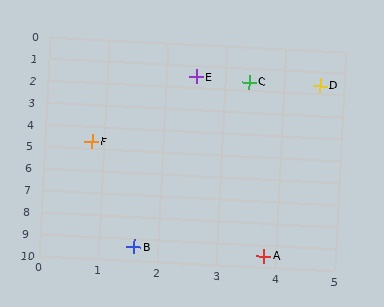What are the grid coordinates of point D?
Point D is at approximately (4.6, 1.6).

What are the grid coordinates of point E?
Point E is at approximately (2.5, 1.5).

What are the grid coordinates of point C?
Point C is at approximately (3.4, 1.6).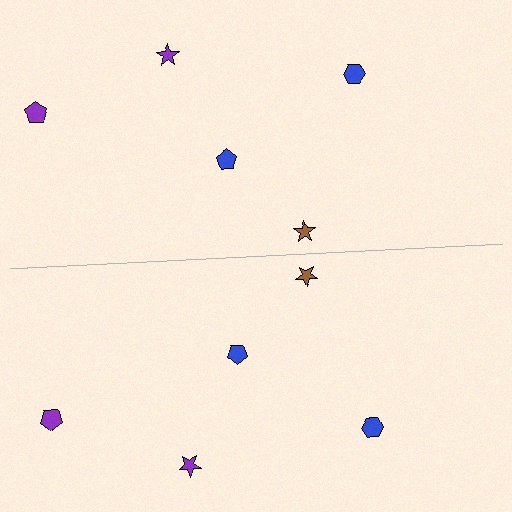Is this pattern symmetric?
Yes, this pattern has bilateral (reflection) symmetry.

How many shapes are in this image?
There are 10 shapes in this image.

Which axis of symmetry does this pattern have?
The pattern has a horizontal axis of symmetry running through the center of the image.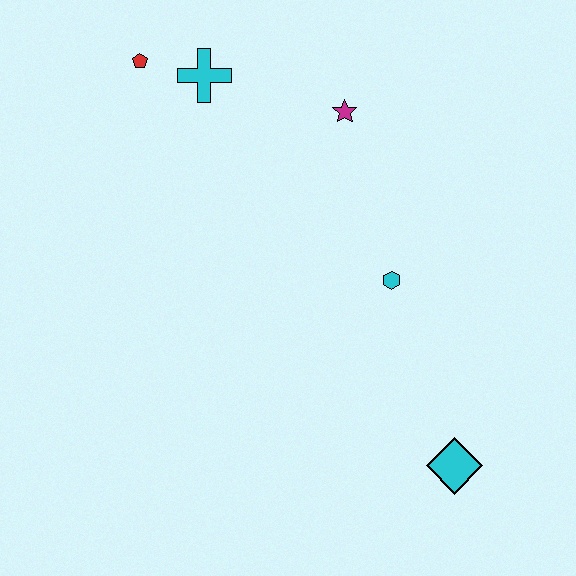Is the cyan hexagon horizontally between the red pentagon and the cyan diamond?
Yes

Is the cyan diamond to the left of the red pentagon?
No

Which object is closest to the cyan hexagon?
The magenta star is closest to the cyan hexagon.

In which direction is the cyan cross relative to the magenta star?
The cyan cross is to the left of the magenta star.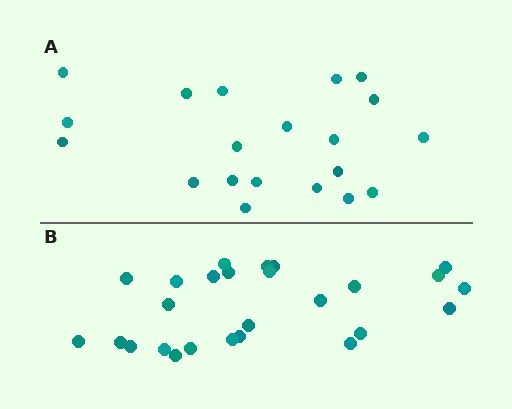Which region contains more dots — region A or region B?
Region B (the bottom region) has more dots.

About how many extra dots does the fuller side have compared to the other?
Region B has about 6 more dots than region A.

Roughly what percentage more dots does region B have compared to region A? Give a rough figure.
About 30% more.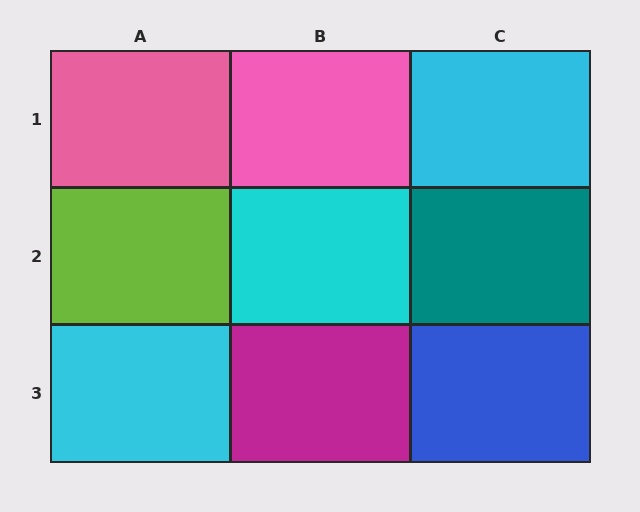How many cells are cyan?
3 cells are cyan.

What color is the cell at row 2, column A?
Lime.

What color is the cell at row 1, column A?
Pink.